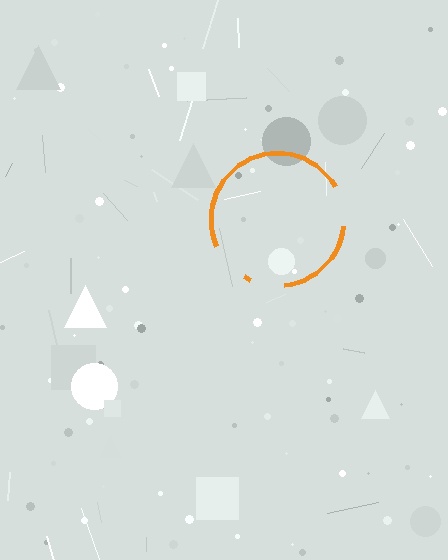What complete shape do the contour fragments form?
The contour fragments form a circle.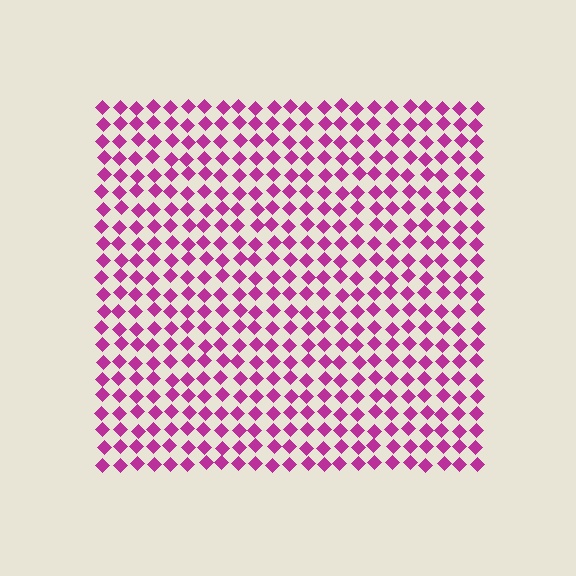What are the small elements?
The small elements are diamonds.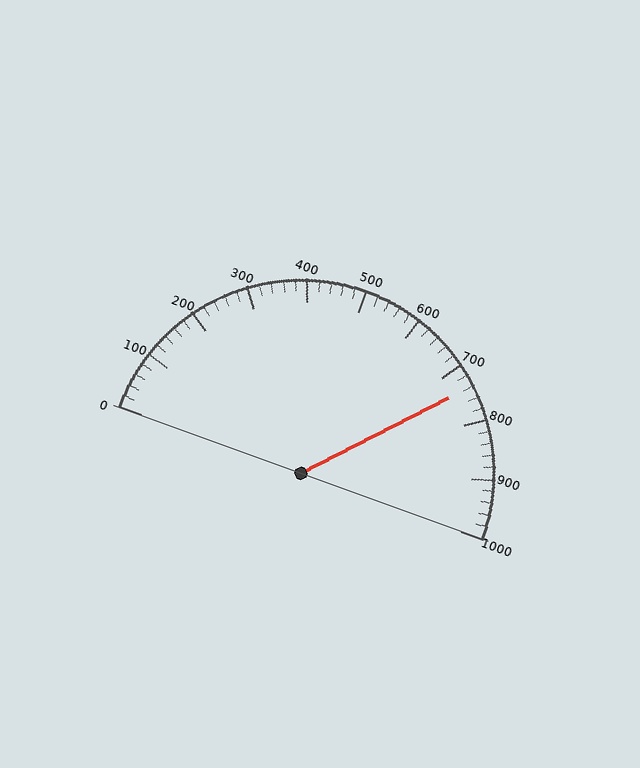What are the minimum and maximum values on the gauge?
The gauge ranges from 0 to 1000.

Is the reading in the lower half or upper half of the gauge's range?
The reading is in the upper half of the range (0 to 1000).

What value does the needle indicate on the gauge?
The needle indicates approximately 740.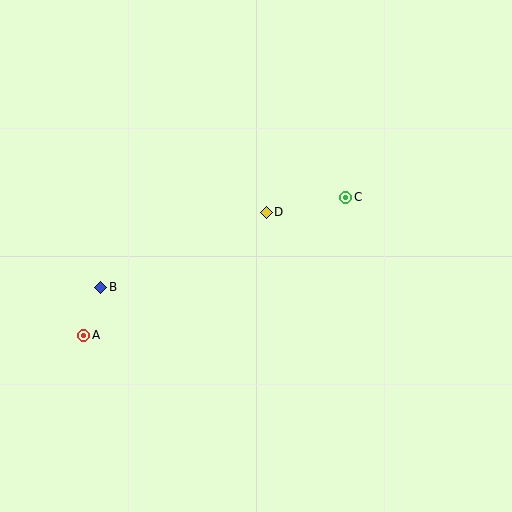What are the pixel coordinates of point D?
Point D is at (266, 212).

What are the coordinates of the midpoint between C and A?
The midpoint between C and A is at (215, 266).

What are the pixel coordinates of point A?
Point A is at (84, 335).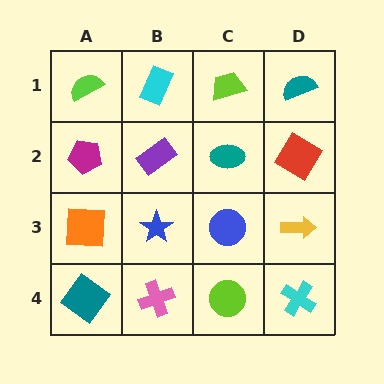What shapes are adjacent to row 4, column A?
An orange square (row 3, column A), a pink cross (row 4, column B).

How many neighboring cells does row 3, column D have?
3.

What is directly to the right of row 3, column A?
A blue star.